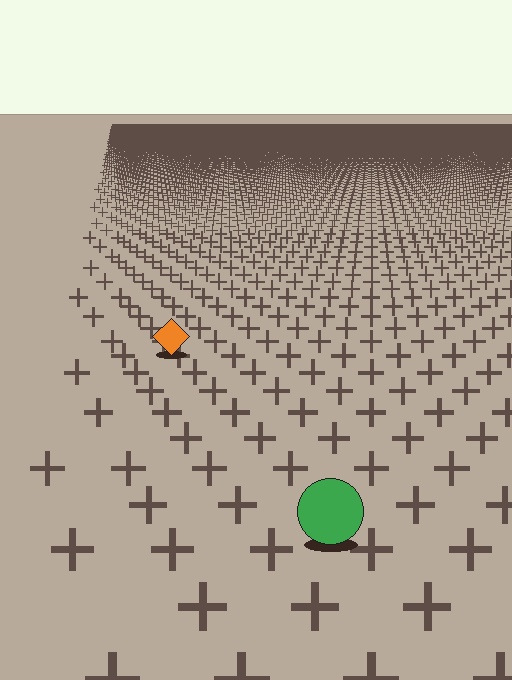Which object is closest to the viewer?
The green circle is closest. The texture marks near it are larger and more spread out.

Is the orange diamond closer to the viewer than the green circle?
No. The green circle is closer — you can tell from the texture gradient: the ground texture is coarser near it.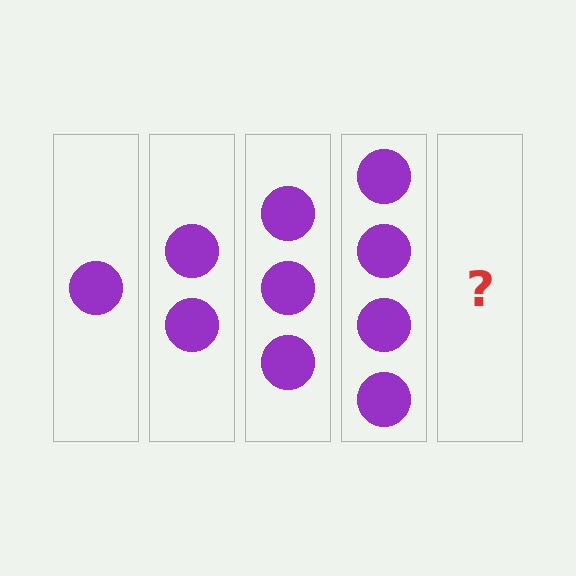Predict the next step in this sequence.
The next step is 5 circles.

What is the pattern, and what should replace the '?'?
The pattern is that each step adds one more circle. The '?' should be 5 circles.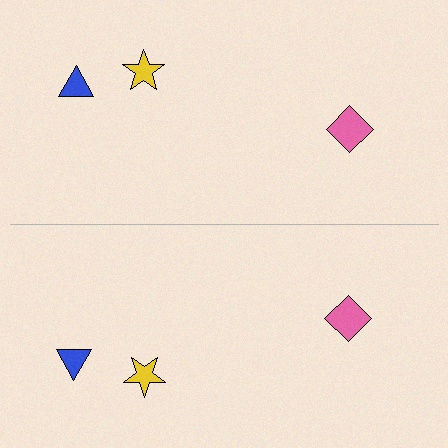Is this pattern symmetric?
Yes, this pattern has bilateral (reflection) symmetry.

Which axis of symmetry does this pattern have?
The pattern has a horizontal axis of symmetry running through the center of the image.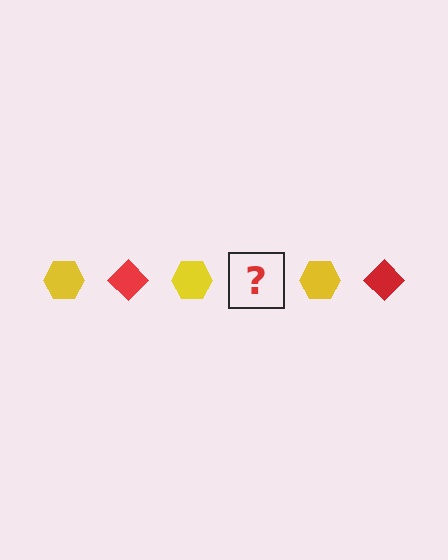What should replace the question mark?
The question mark should be replaced with a red diamond.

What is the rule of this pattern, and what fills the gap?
The rule is that the pattern alternates between yellow hexagon and red diamond. The gap should be filled with a red diamond.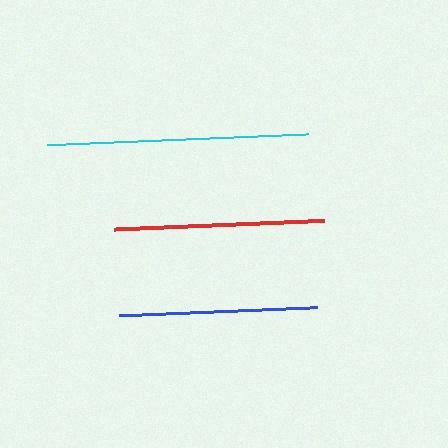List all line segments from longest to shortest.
From longest to shortest: cyan, red, blue.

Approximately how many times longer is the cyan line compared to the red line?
The cyan line is approximately 1.2 times the length of the red line.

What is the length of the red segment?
The red segment is approximately 210 pixels long.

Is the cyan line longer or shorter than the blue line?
The cyan line is longer than the blue line.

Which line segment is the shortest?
The blue line is the shortest at approximately 198 pixels.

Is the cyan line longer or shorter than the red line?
The cyan line is longer than the red line.